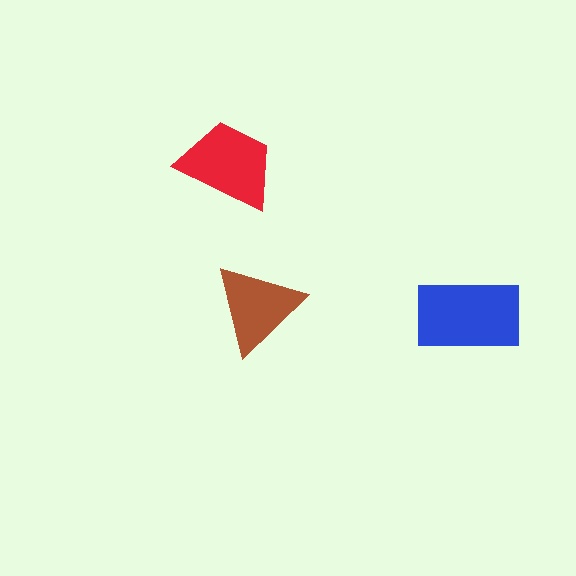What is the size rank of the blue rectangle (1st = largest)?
1st.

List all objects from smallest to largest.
The brown triangle, the red trapezoid, the blue rectangle.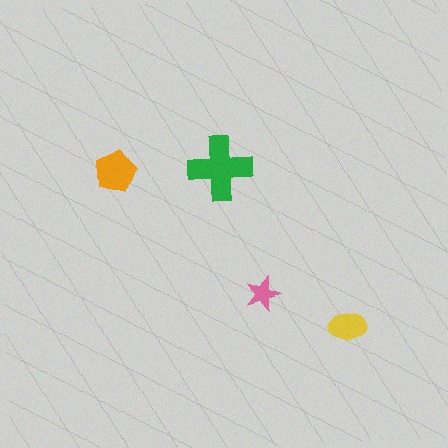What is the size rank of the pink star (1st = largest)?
4th.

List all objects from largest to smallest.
The green cross, the orange pentagon, the yellow ellipse, the pink star.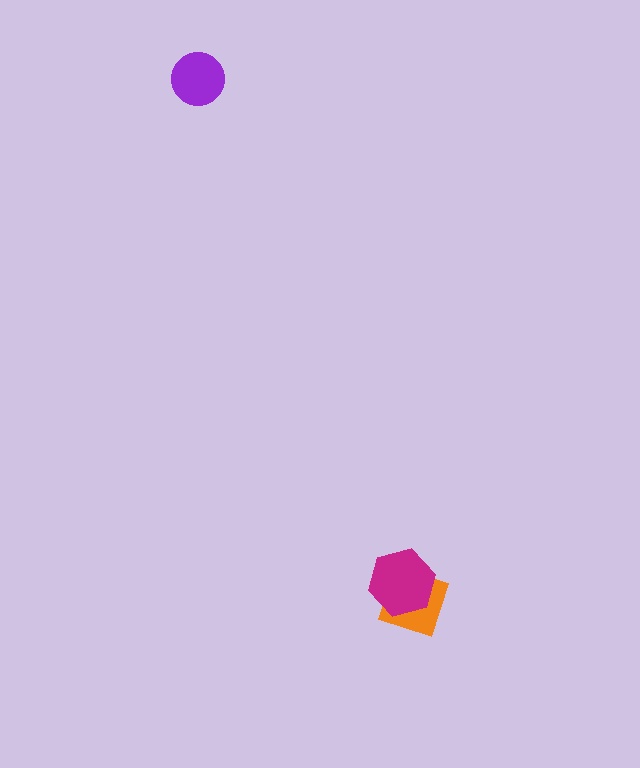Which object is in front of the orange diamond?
The magenta hexagon is in front of the orange diamond.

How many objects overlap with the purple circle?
0 objects overlap with the purple circle.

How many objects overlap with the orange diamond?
1 object overlaps with the orange diamond.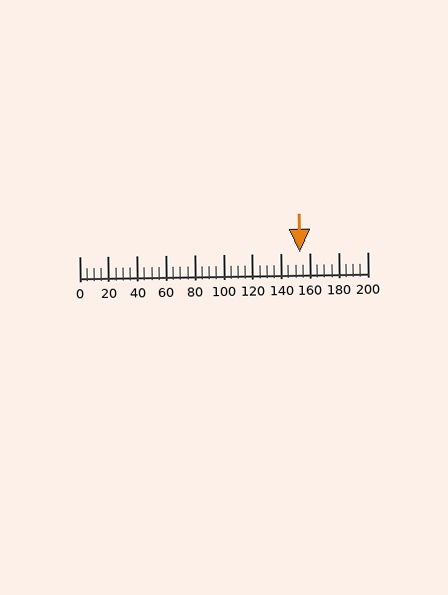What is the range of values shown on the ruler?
The ruler shows values from 0 to 200.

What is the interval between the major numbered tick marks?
The major tick marks are spaced 20 units apart.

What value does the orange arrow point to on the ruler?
The orange arrow points to approximately 153.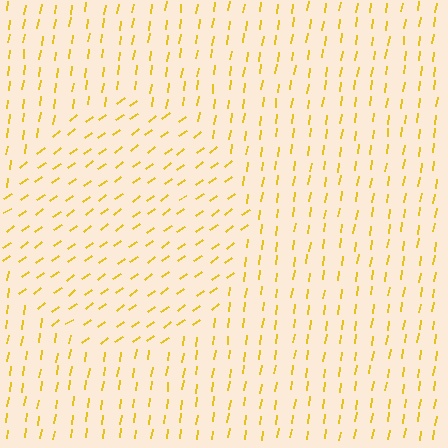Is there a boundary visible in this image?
Yes, there is a texture boundary formed by a change in line orientation.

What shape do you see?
I see a circle.